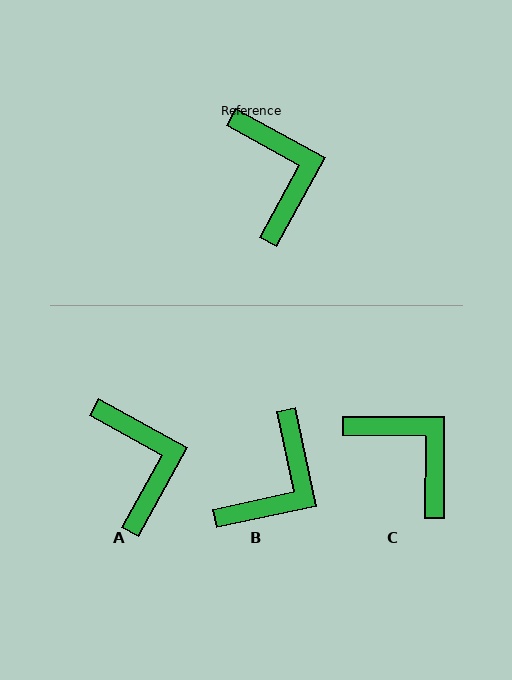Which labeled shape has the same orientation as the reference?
A.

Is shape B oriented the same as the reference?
No, it is off by about 49 degrees.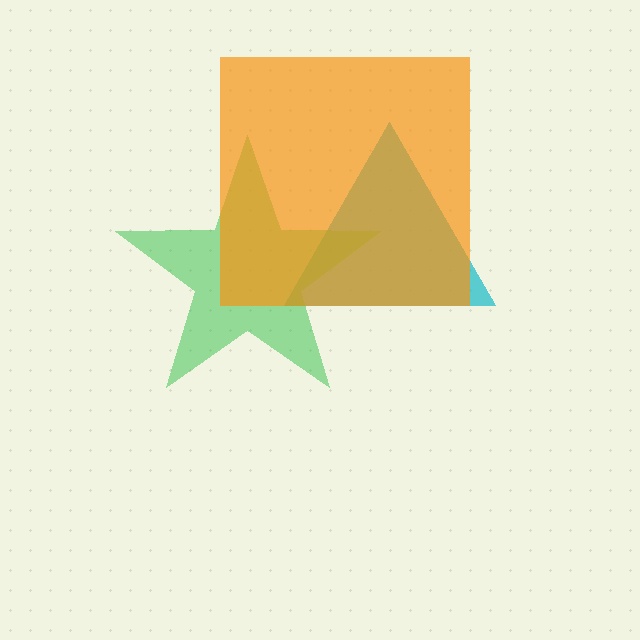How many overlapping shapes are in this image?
There are 3 overlapping shapes in the image.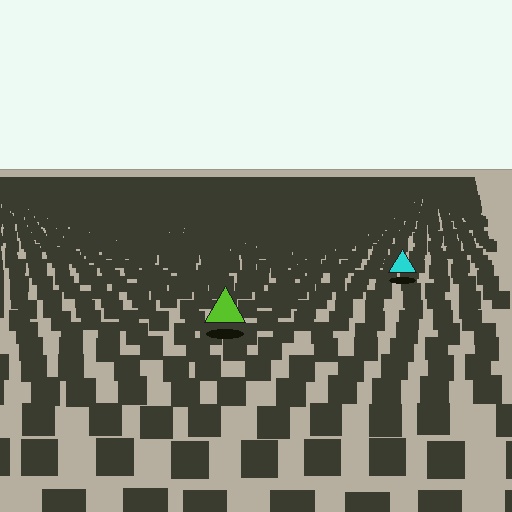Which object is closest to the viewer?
The lime triangle is closest. The texture marks near it are larger and more spread out.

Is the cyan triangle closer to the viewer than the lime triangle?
No. The lime triangle is closer — you can tell from the texture gradient: the ground texture is coarser near it.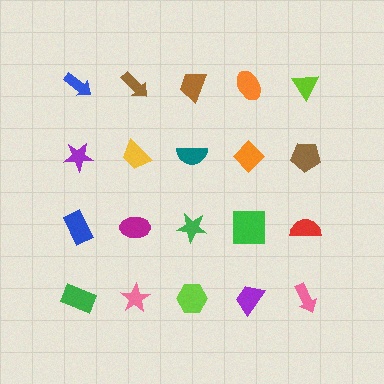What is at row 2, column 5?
A brown pentagon.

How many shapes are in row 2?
5 shapes.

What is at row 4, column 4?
A purple trapezoid.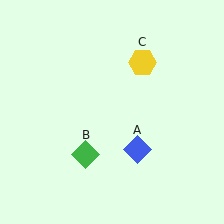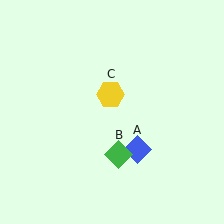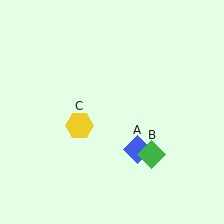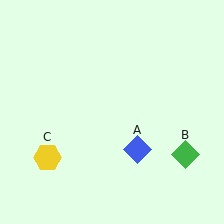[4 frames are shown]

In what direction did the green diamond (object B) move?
The green diamond (object B) moved right.